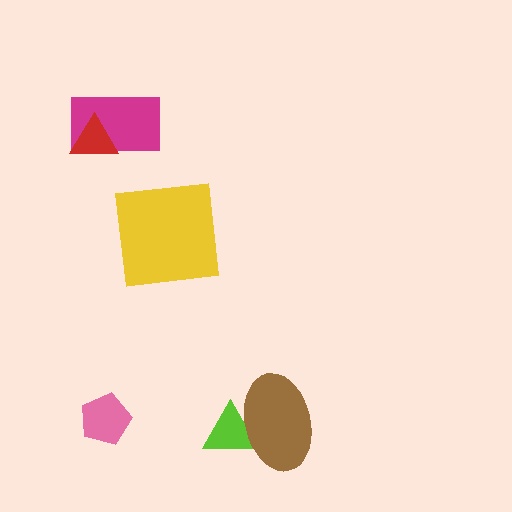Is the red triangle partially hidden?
No, no other shape covers it.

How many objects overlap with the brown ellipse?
1 object overlaps with the brown ellipse.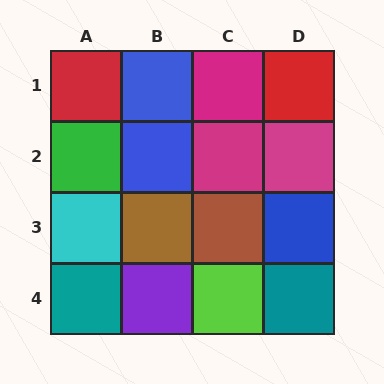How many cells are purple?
1 cell is purple.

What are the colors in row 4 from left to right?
Teal, purple, lime, teal.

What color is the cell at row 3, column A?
Cyan.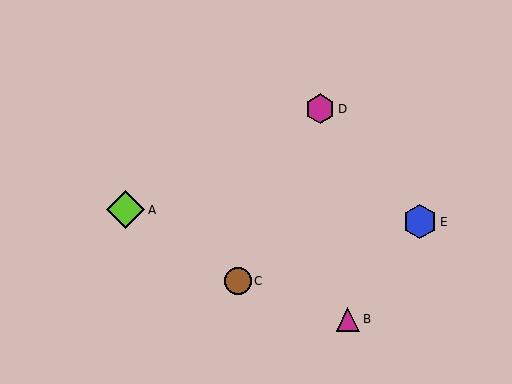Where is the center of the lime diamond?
The center of the lime diamond is at (125, 210).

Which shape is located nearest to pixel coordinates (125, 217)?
The lime diamond (labeled A) at (125, 210) is nearest to that location.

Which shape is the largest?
The lime diamond (labeled A) is the largest.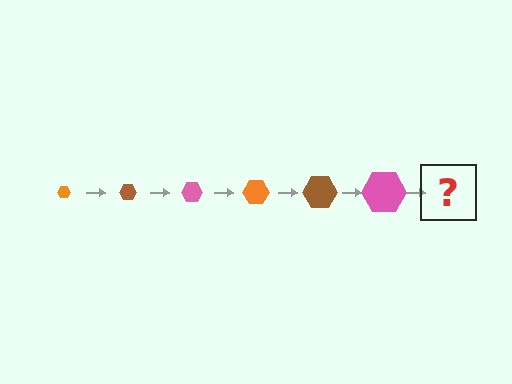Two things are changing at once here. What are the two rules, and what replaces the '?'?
The two rules are that the hexagon grows larger each step and the color cycles through orange, brown, and pink. The '?' should be an orange hexagon, larger than the previous one.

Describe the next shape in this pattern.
It should be an orange hexagon, larger than the previous one.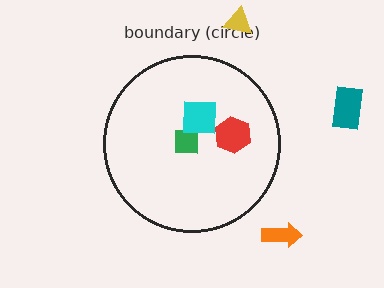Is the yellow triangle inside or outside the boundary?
Outside.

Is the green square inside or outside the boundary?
Inside.